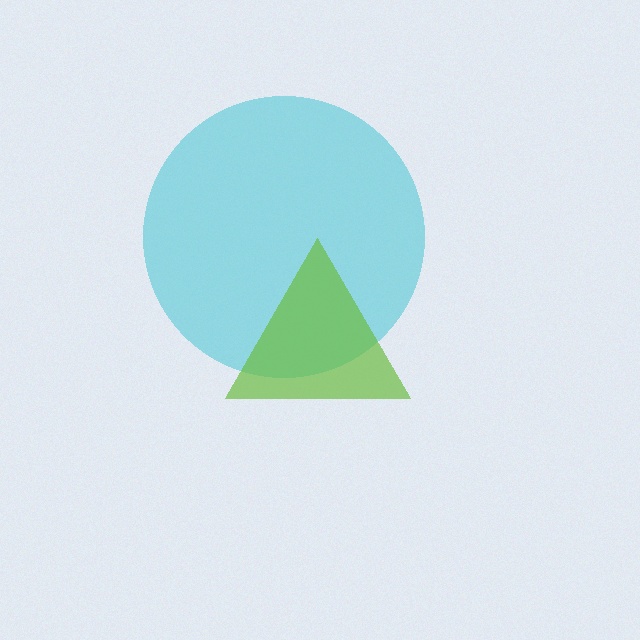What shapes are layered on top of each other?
The layered shapes are: a cyan circle, a lime triangle.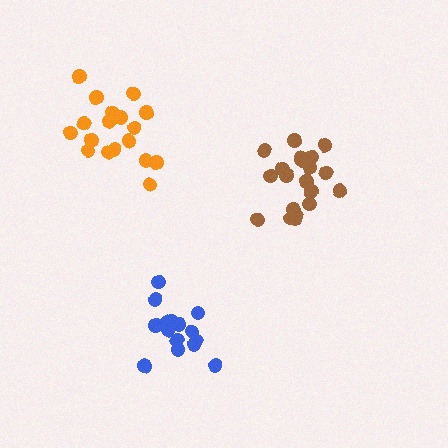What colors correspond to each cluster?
The clusters are colored: brown, orange, blue.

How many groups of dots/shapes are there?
There are 3 groups.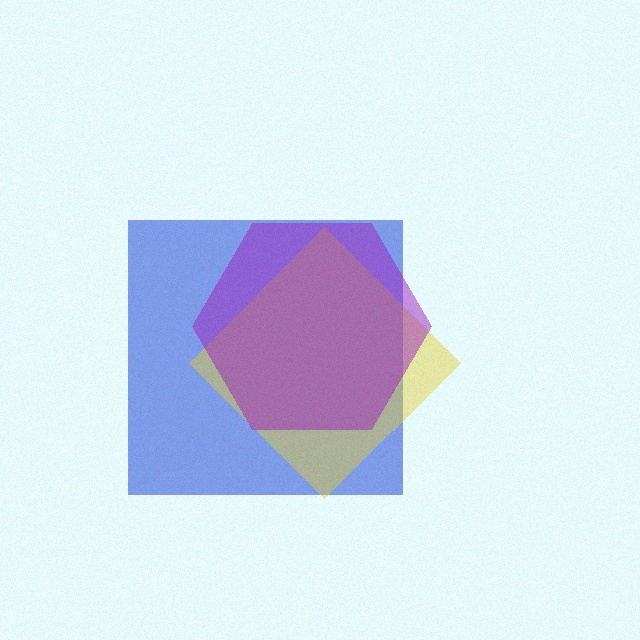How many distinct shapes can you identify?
There are 3 distinct shapes: a blue square, a yellow diamond, a purple hexagon.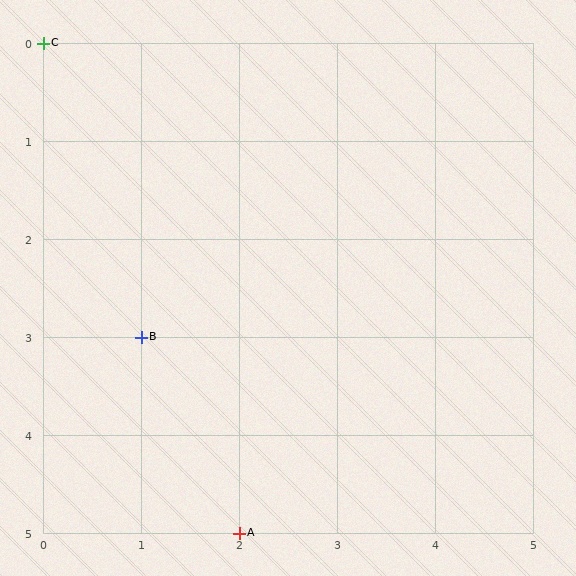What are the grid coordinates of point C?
Point C is at grid coordinates (0, 0).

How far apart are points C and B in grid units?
Points C and B are 1 column and 3 rows apart (about 3.2 grid units diagonally).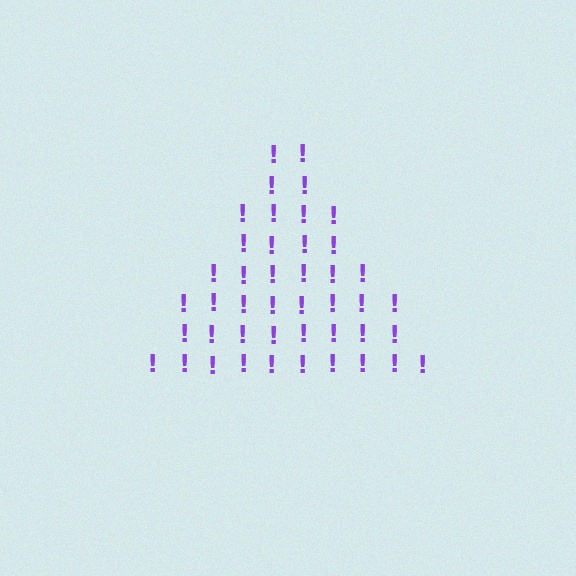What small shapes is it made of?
It is made of small exclamation marks.